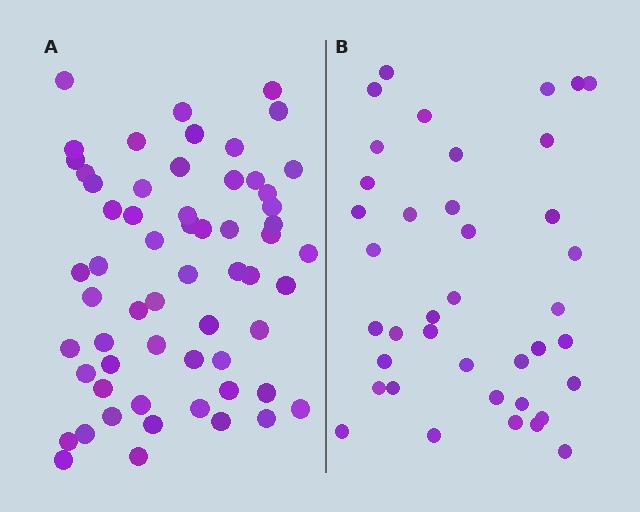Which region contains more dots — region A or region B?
Region A (the left region) has more dots.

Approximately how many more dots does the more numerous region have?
Region A has approximately 20 more dots than region B.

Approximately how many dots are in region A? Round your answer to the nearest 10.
About 60 dots.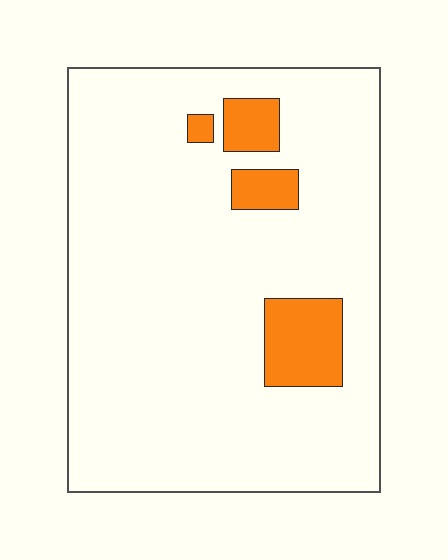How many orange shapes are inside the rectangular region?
4.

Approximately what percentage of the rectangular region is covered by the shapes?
Approximately 10%.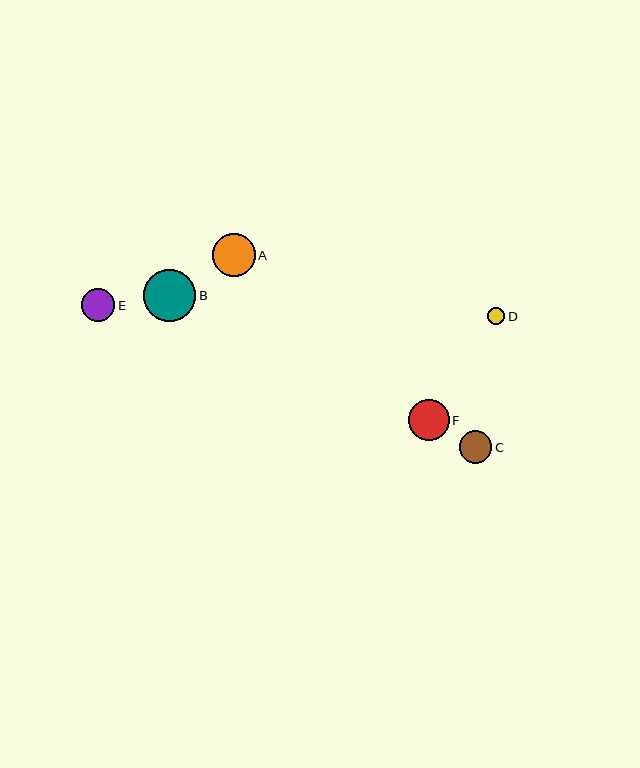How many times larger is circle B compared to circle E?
Circle B is approximately 1.6 times the size of circle E.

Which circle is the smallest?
Circle D is the smallest with a size of approximately 17 pixels.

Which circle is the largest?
Circle B is the largest with a size of approximately 52 pixels.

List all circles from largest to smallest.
From largest to smallest: B, A, F, E, C, D.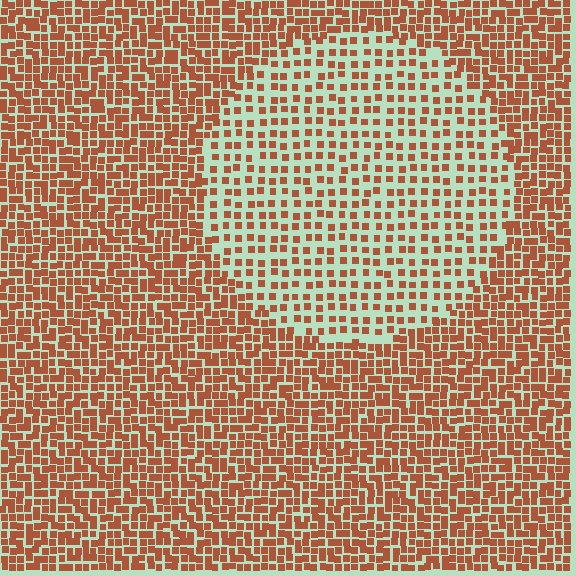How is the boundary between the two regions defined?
The boundary is defined by a change in element density (approximately 2.0x ratio). All elements are the same color, size, and shape.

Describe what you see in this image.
The image contains small brown elements arranged at two different densities. A circle-shaped region is visible where the elements are less densely packed than the surrounding area.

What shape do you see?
I see a circle.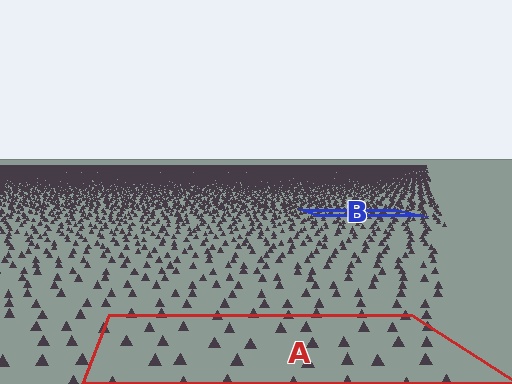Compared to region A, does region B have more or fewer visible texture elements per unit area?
Region B has more texture elements per unit area — they are packed more densely because it is farther away.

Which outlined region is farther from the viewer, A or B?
Region B is farther from the viewer — the texture elements inside it appear smaller and more densely packed.